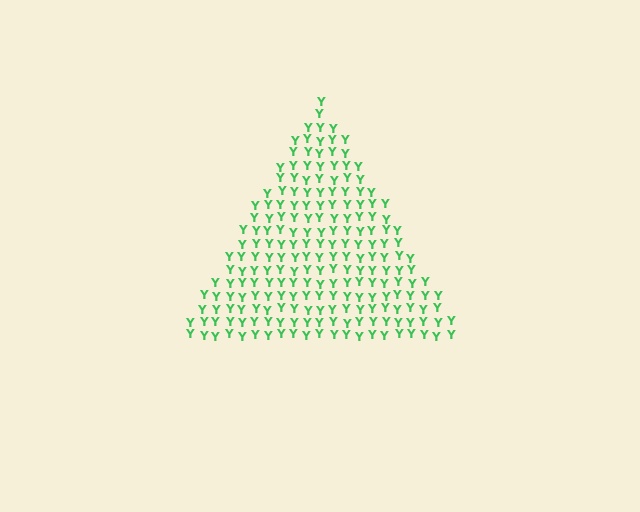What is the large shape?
The large shape is a triangle.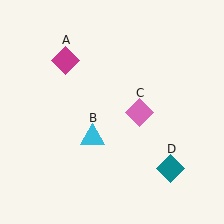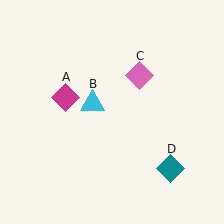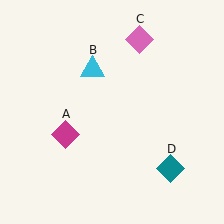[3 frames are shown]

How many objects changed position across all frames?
3 objects changed position: magenta diamond (object A), cyan triangle (object B), pink diamond (object C).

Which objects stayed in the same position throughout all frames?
Teal diamond (object D) remained stationary.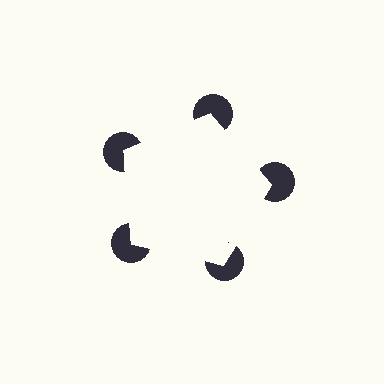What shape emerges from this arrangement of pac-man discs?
An illusory pentagon — its edges are inferred from the aligned wedge cuts in the pac-man discs, not physically drawn.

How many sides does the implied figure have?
5 sides.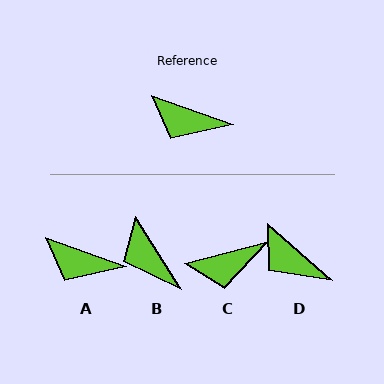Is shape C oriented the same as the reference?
No, it is off by about 34 degrees.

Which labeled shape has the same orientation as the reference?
A.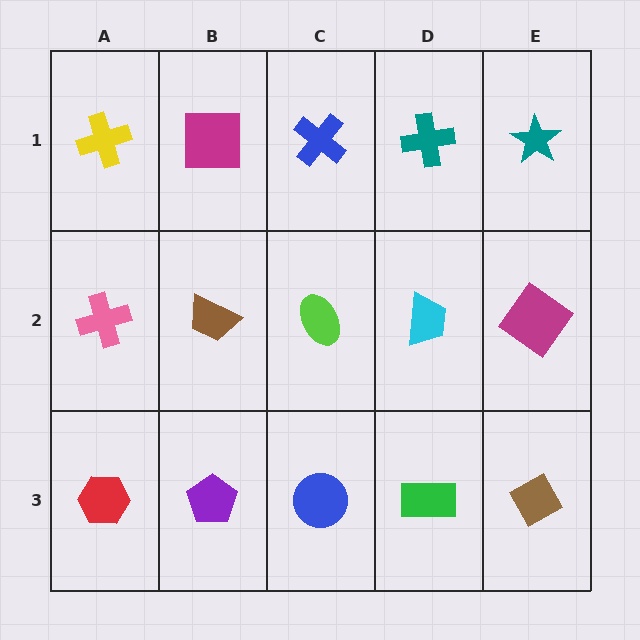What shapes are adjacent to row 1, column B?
A brown trapezoid (row 2, column B), a yellow cross (row 1, column A), a blue cross (row 1, column C).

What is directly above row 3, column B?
A brown trapezoid.